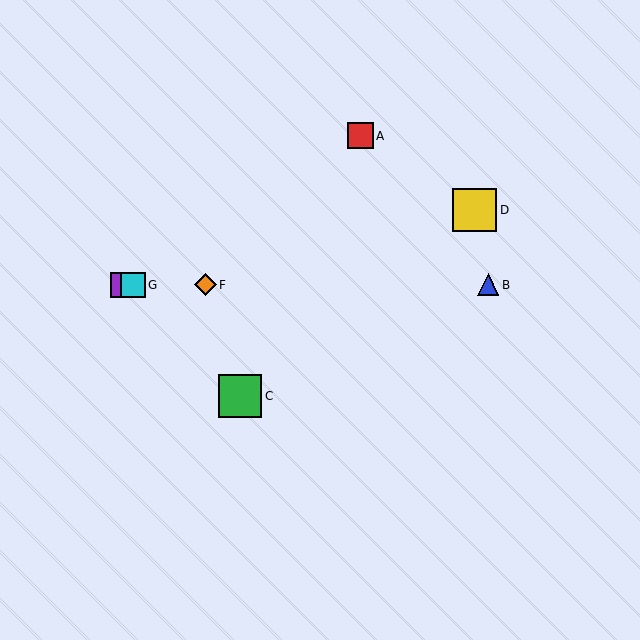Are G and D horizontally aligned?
No, G is at y≈285 and D is at y≈210.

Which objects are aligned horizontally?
Objects B, E, F, G are aligned horizontally.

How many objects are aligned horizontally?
4 objects (B, E, F, G) are aligned horizontally.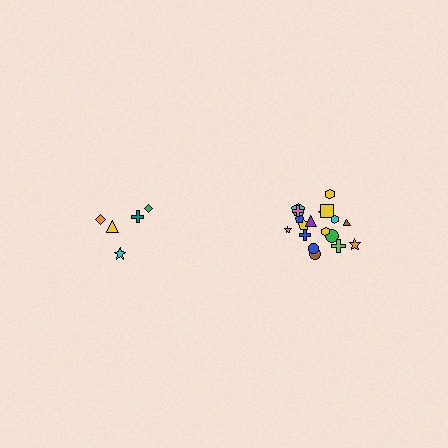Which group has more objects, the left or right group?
The right group.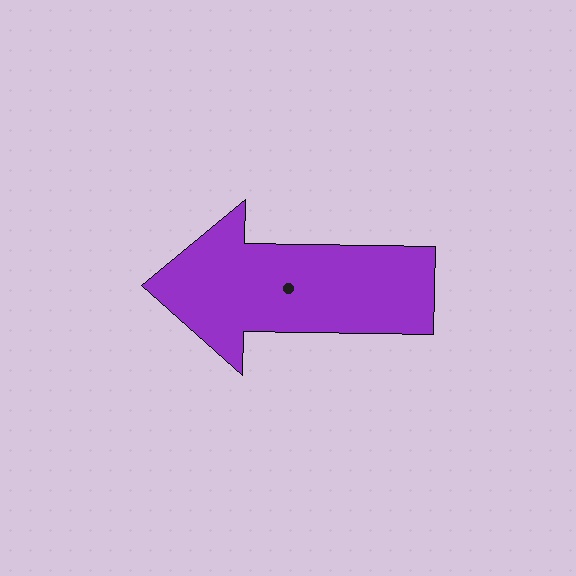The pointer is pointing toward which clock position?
Roughly 9 o'clock.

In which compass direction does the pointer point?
West.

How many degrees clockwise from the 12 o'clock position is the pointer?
Approximately 271 degrees.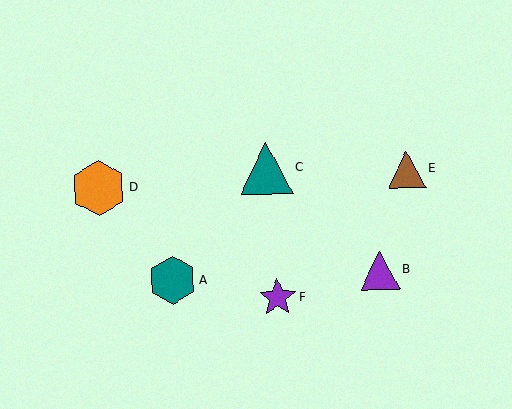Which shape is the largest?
The orange hexagon (labeled D) is the largest.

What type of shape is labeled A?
Shape A is a teal hexagon.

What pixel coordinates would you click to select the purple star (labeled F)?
Click at (278, 298) to select the purple star F.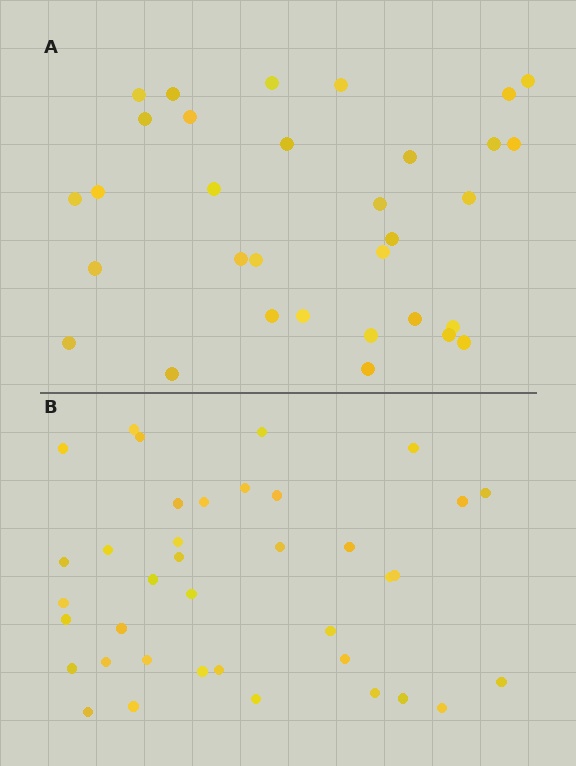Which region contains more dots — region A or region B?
Region B (the bottom region) has more dots.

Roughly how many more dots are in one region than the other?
Region B has about 6 more dots than region A.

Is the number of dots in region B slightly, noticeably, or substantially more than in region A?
Region B has only slightly more — the two regions are fairly close. The ratio is roughly 1.2 to 1.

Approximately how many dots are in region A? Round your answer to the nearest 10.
About 30 dots. (The exact count is 32, which rounds to 30.)